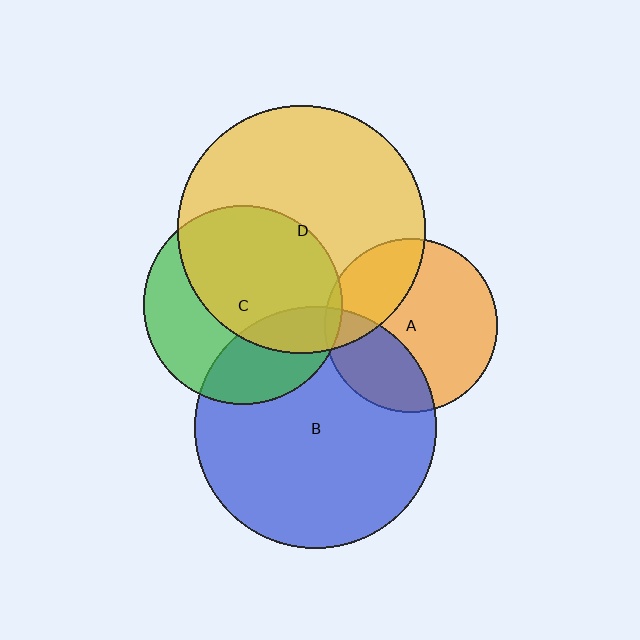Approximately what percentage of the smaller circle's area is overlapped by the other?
Approximately 30%.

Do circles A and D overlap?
Yes.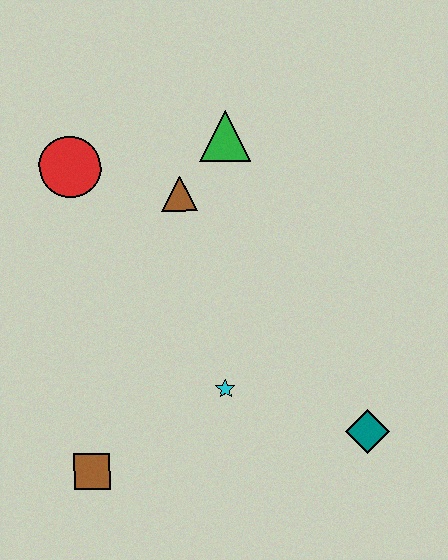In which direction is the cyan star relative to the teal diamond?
The cyan star is to the left of the teal diamond.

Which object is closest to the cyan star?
The teal diamond is closest to the cyan star.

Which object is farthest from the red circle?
The teal diamond is farthest from the red circle.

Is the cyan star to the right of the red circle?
Yes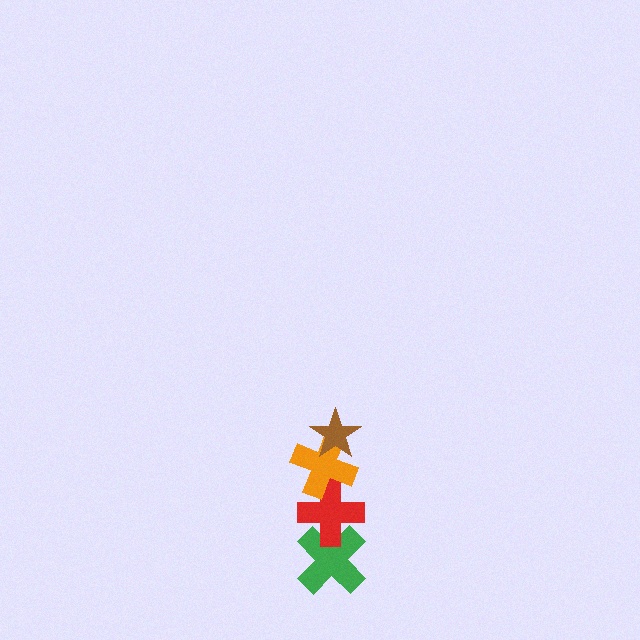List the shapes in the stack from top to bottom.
From top to bottom: the brown star, the orange cross, the red cross, the green cross.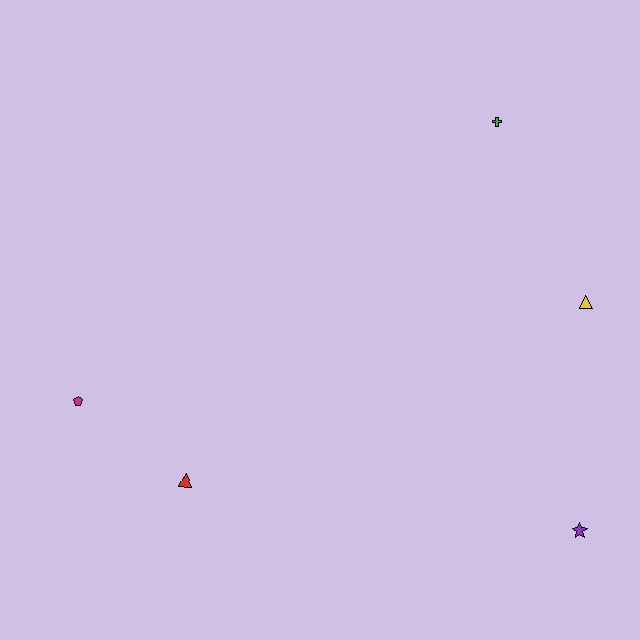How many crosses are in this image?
There is 1 cross.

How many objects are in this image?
There are 5 objects.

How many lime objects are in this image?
There are no lime objects.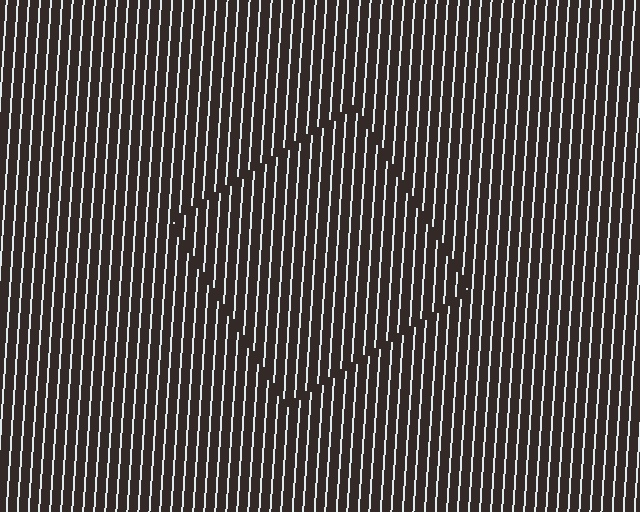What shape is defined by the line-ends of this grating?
An illusory square. The interior of the shape contains the same grating, shifted by half a period — the contour is defined by the phase discontinuity where line-ends from the inner and outer gratings abut.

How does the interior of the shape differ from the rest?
The interior of the shape contains the same grating, shifted by half a period — the contour is defined by the phase discontinuity where line-ends from the inner and outer gratings abut.